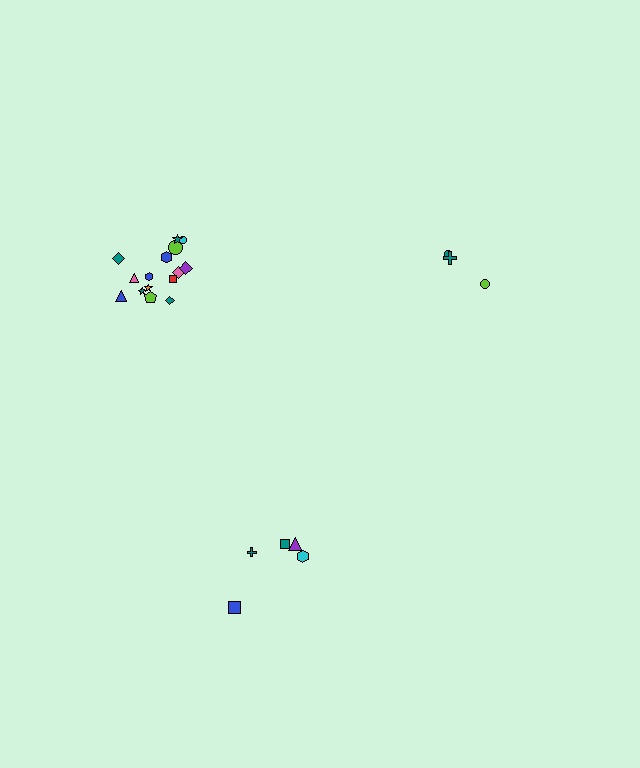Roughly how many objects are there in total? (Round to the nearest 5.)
Roughly 25 objects in total.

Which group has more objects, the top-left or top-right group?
The top-left group.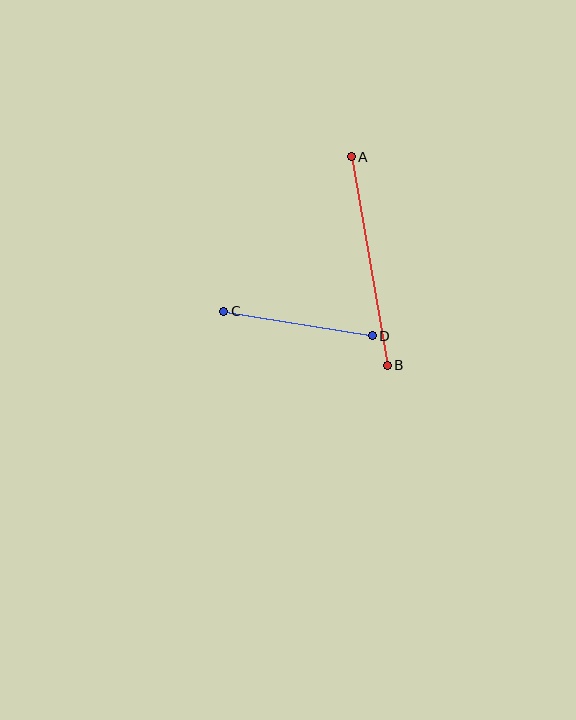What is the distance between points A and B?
The distance is approximately 212 pixels.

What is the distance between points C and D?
The distance is approximately 150 pixels.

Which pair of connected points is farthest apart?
Points A and B are farthest apart.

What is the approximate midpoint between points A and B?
The midpoint is at approximately (369, 261) pixels.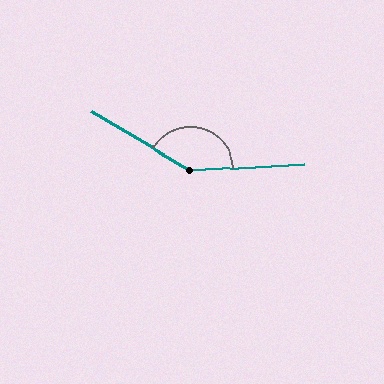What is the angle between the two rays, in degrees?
Approximately 146 degrees.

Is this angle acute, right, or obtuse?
It is obtuse.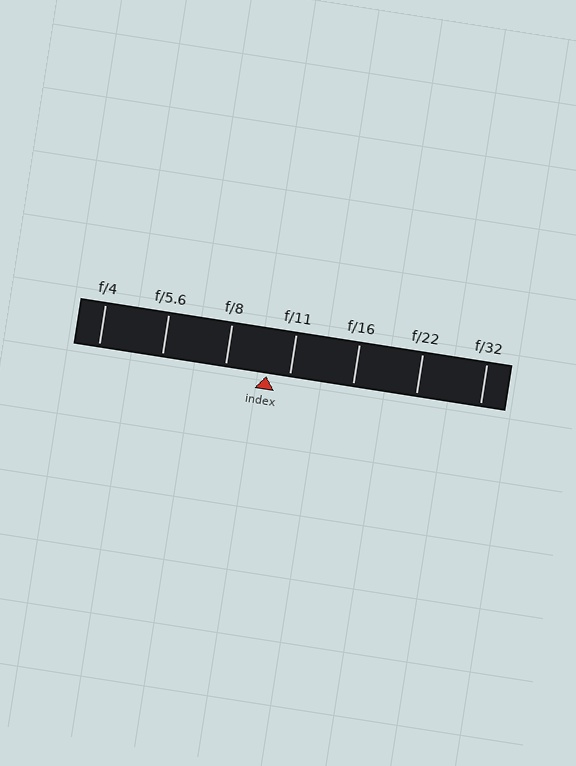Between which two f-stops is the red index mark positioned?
The index mark is between f/8 and f/11.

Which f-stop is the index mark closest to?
The index mark is closest to f/11.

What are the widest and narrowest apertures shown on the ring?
The widest aperture shown is f/4 and the narrowest is f/32.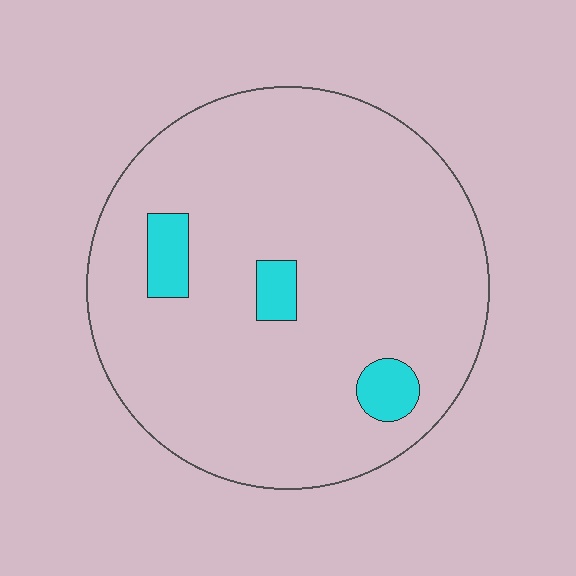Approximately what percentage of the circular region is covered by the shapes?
Approximately 5%.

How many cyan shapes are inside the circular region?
3.